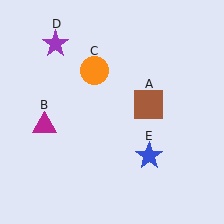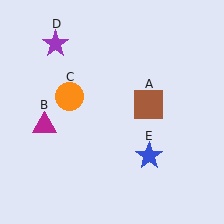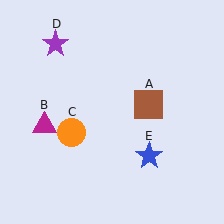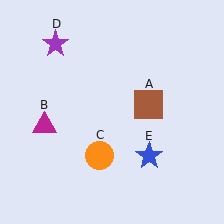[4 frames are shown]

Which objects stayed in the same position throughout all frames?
Brown square (object A) and magenta triangle (object B) and purple star (object D) and blue star (object E) remained stationary.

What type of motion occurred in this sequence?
The orange circle (object C) rotated counterclockwise around the center of the scene.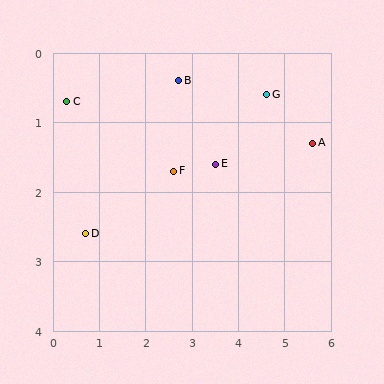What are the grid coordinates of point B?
Point B is at approximately (2.7, 0.4).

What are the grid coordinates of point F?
Point F is at approximately (2.6, 1.7).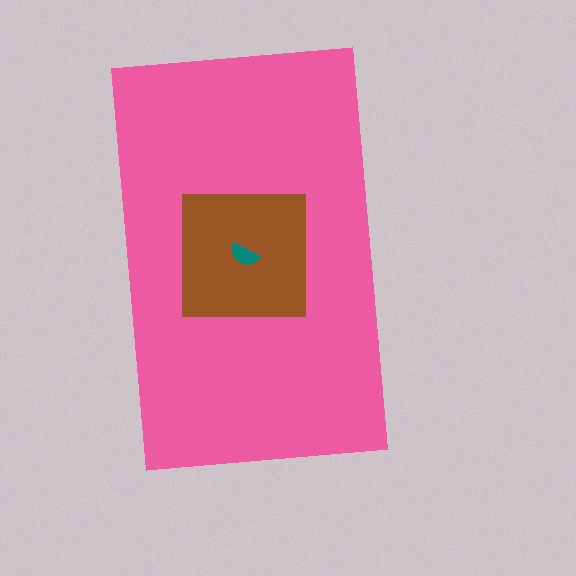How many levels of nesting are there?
3.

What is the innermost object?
The teal semicircle.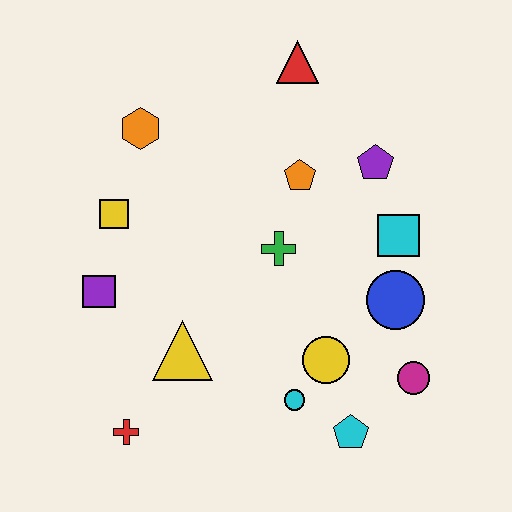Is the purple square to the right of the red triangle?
No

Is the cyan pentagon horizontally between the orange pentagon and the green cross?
No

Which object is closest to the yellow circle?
The cyan circle is closest to the yellow circle.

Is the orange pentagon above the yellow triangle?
Yes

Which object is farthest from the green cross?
The red cross is farthest from the green cross.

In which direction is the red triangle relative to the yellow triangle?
The red triangle is above the yellow triangle.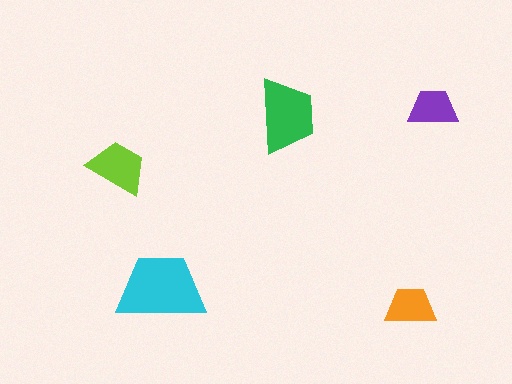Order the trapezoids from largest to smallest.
the cyan one, the green one, the lime one, the orange one, the purple one.